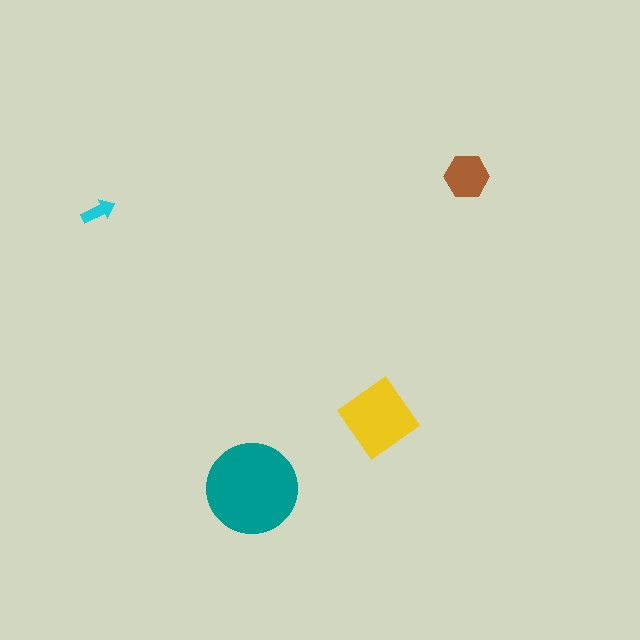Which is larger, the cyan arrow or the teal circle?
The teal circle.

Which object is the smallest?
The cyan arrow.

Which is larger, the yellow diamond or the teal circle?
The teal circle.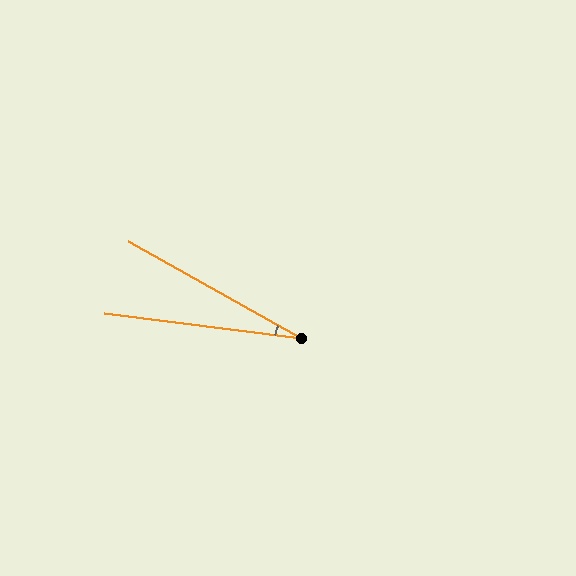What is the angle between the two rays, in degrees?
Approximately 22 degrees.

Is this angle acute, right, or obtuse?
It is acute.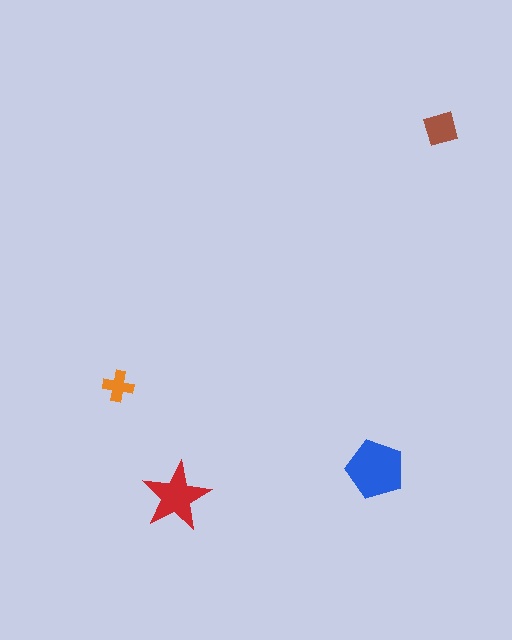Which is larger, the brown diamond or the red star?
The red star.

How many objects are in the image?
There are 4 objects in the image.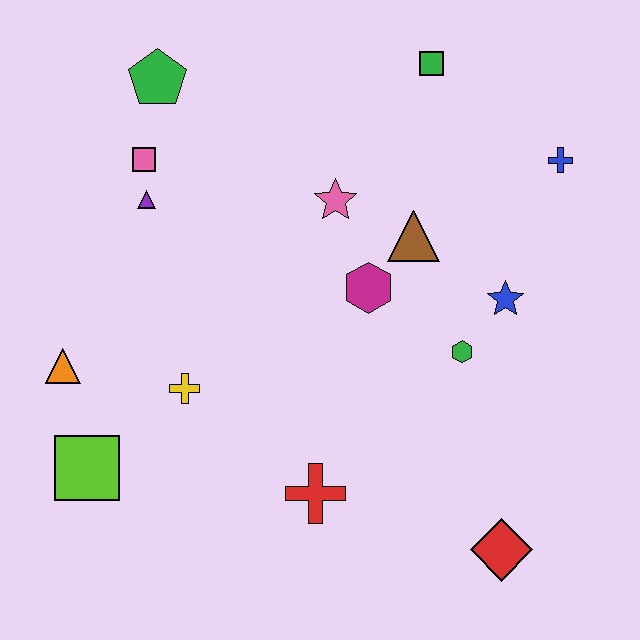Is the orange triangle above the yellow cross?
Yes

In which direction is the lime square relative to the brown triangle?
The lime square is to the left of the brown triangle.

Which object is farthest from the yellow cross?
The blue cross is farthest from the yellow cross.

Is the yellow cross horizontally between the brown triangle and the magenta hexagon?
No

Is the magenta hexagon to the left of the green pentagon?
No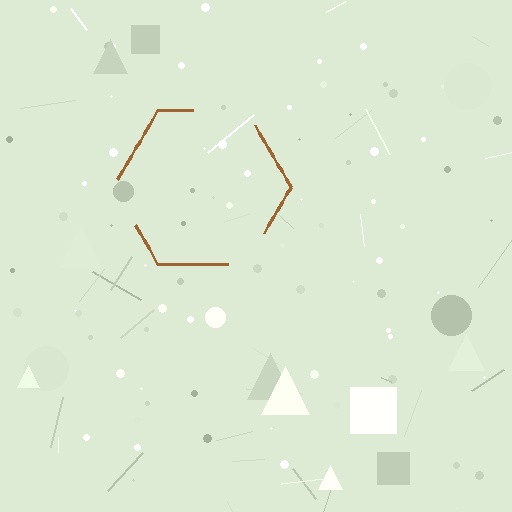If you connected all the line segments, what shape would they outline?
They would outline a hexagon.